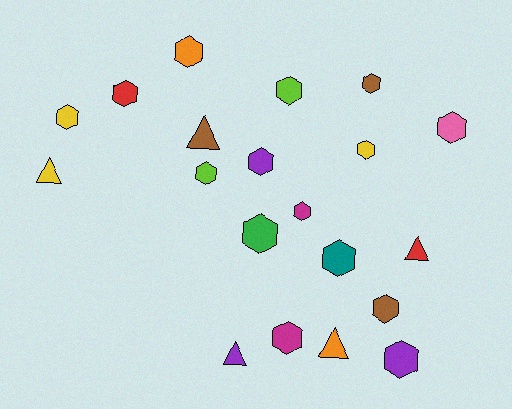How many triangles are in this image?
There are 5 triangles.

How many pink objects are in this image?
There is 1 pink object.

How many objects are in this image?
There are 20 objects.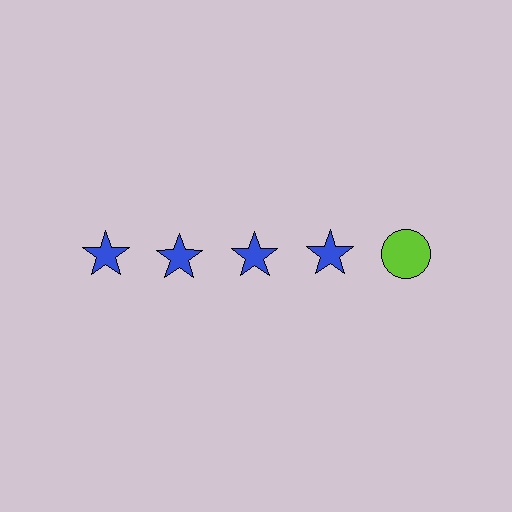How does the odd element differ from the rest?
It differs in both color (lime instead of blue) and shape (circle instead of star).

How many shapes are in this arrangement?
There are 5 shapes arranged in a grid pattern.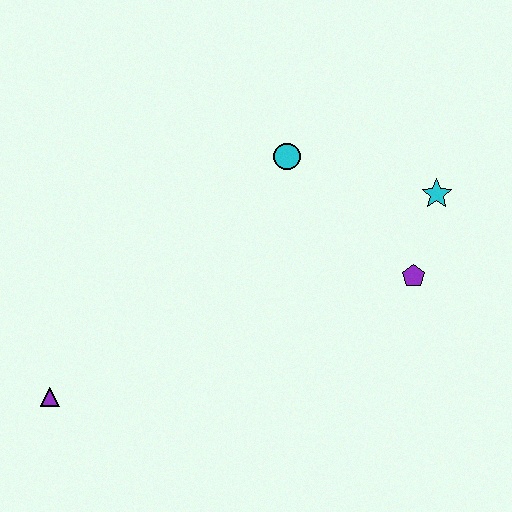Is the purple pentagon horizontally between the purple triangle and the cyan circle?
No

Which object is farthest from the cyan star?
The purple triangle is farthest from the cyan star.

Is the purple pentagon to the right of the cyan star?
No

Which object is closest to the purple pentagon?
The cyan star is closest to the purple pentagon.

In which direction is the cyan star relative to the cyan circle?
The cyan star is to the right of the cyan circle.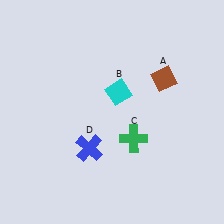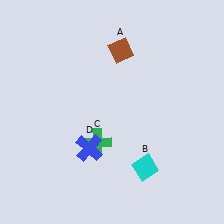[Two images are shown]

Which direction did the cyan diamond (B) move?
The cyan diamond (B) moved down.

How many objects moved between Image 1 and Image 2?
3 objects moved between the two images.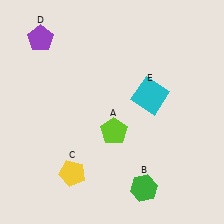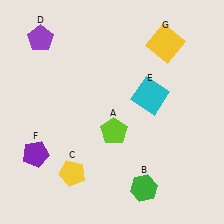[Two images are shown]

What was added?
A purple pentagon (F), a yellow square (G) were added in Image 2.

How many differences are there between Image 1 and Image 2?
There are 2 differences between the two images.